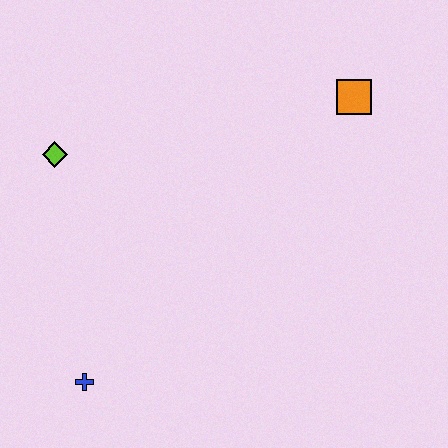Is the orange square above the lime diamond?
Yes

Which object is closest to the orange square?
The lime diamond is closest to the orange square.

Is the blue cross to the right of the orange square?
No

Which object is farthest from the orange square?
The blue cross is farthest from the orange square.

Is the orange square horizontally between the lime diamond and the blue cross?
No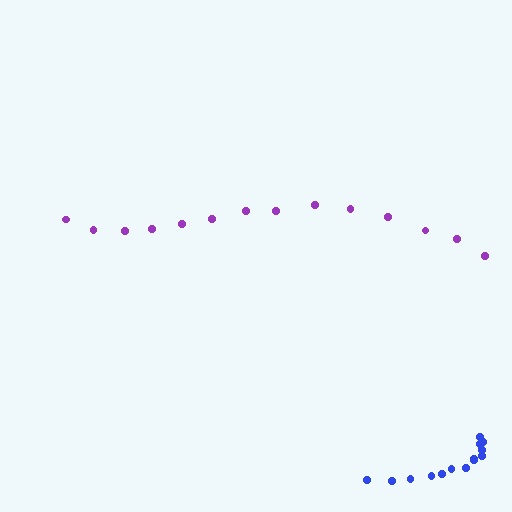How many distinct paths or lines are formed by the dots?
There are 2 distinct paths.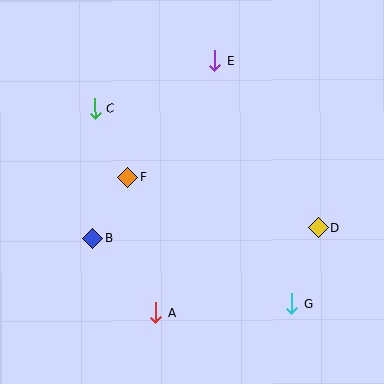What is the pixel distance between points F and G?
The distance between F and G is 207 pixels.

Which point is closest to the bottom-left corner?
Point A is closest to the bottom-left corner.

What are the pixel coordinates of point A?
Point A is at (156, 313).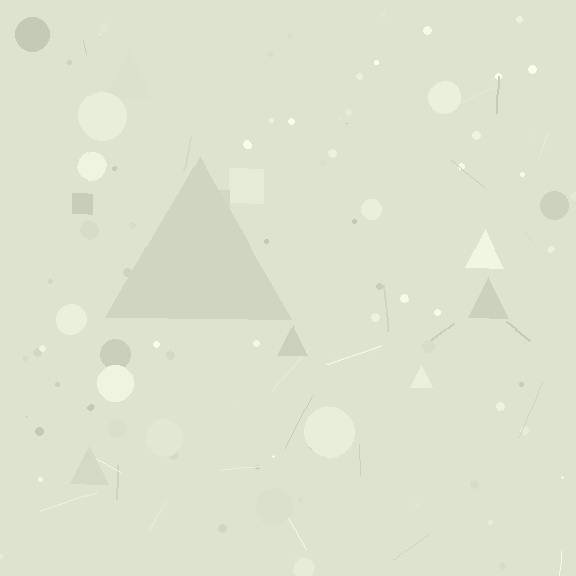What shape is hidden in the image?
A triangle is hidden in the image.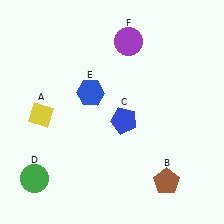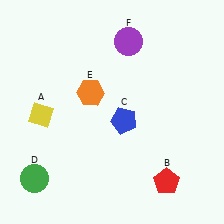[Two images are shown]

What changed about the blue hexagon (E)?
In Image 1, E is blue. In Image 2, it changed to orange.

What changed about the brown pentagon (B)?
In Image 1, B is brown. In Image 2, it changed to red.